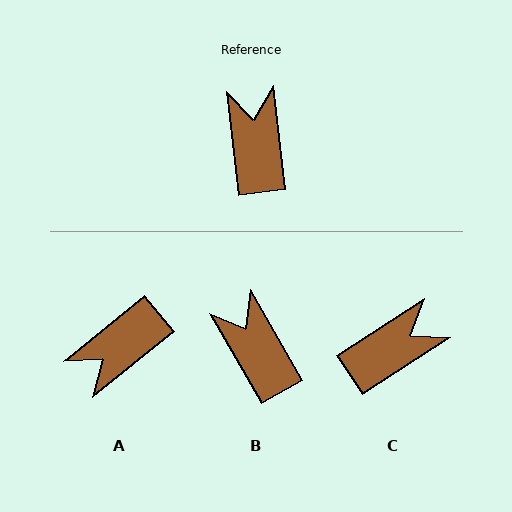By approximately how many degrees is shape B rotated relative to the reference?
Approximately 23 degrees counter-clockwise.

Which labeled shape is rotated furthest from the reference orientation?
A, about 122 degrees away.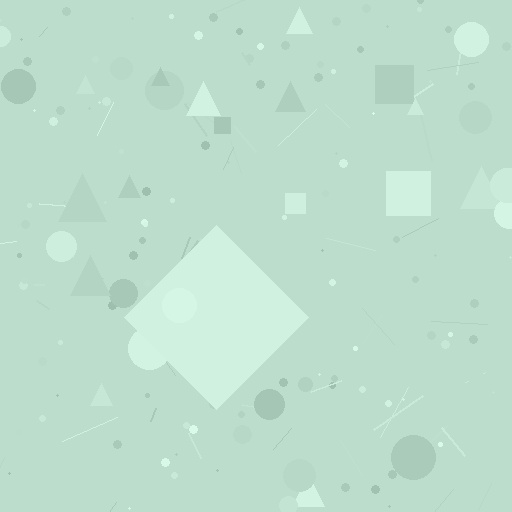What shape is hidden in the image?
A diamond is hidden in the image.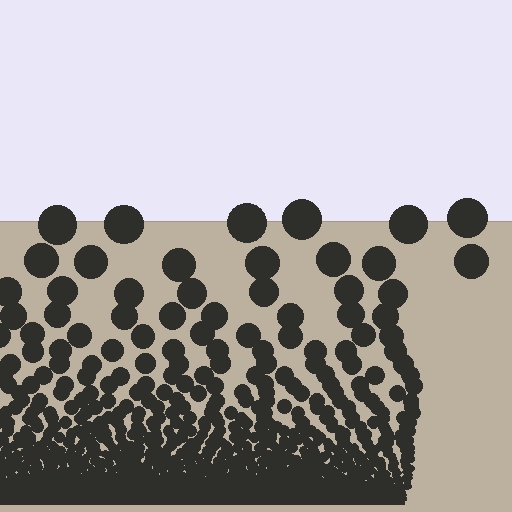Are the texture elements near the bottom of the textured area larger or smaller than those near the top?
Smaller. The gradient is inverted — elements near the bottom are smaller and denser.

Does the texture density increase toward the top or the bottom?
Density increases toward the bottom.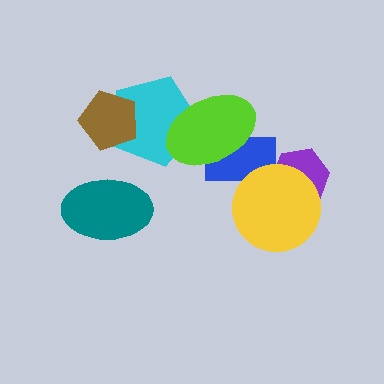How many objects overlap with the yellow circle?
2 objects overlap with the yellow circle.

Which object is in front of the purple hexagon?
The yellow circle is in front of the purple hexagon.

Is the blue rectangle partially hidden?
Yes, it is partially covered by another shape.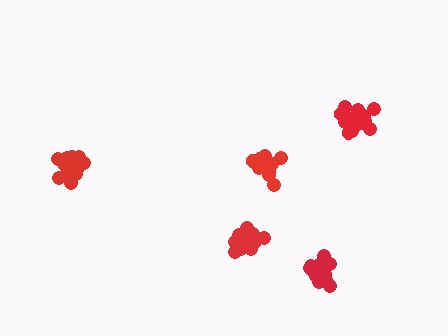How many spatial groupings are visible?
There are 5 spatial groupings.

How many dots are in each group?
Group 1: 15 dots, Group 2: 20 dots, Group 3: 17 dots, Group 4: 15 dots, Group 5: 19 dots (86 total).